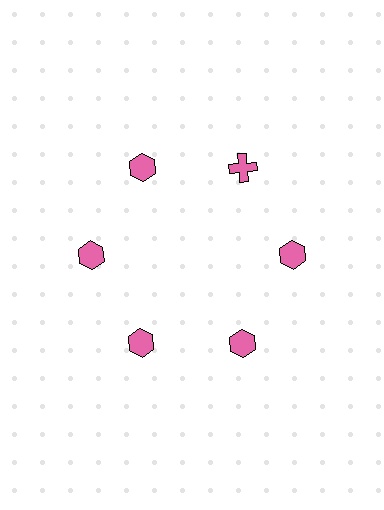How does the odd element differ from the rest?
It has a different shape: cross instead of hexagon.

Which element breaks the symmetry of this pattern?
The pink cross at roughly the 1 o'clock position breaks the symmetry. All other shapes are pink hexagons.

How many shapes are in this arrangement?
There are 6 shapes arranged in a ring pattern.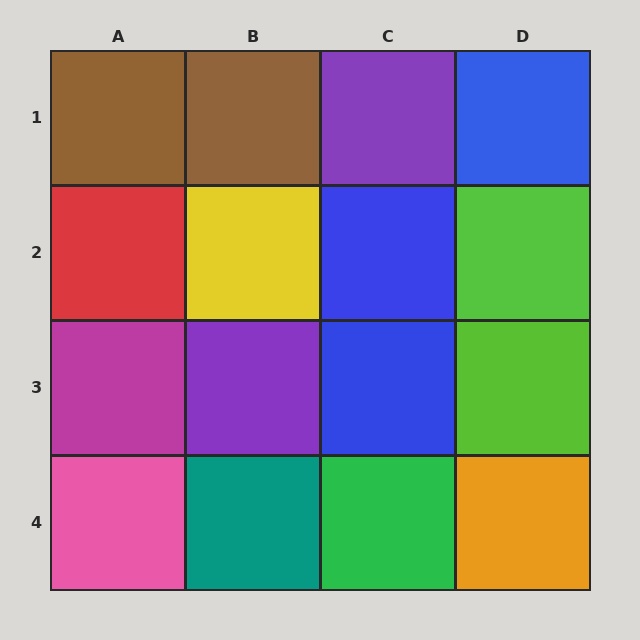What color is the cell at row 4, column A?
Pink.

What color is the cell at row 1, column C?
Purple.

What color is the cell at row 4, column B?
Teal.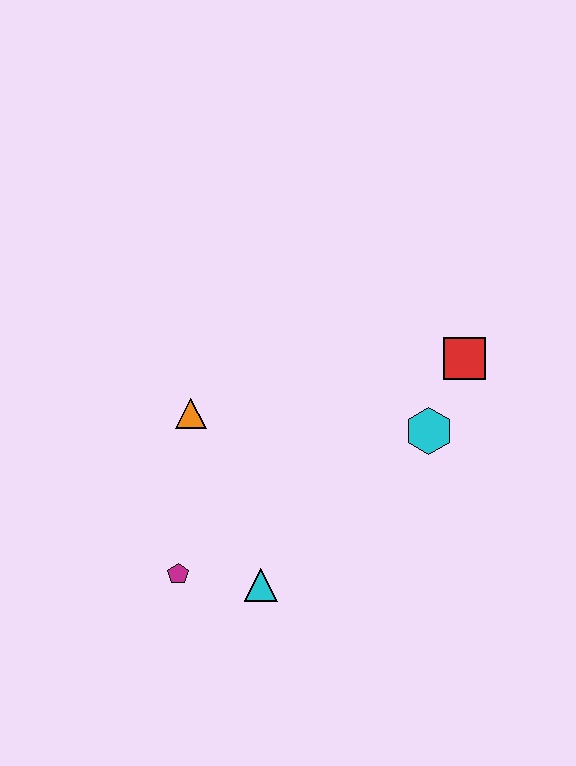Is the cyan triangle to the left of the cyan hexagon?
Yes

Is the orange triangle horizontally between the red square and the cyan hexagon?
No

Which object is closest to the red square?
The cyan hexagon is closest to the red square.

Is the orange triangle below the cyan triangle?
No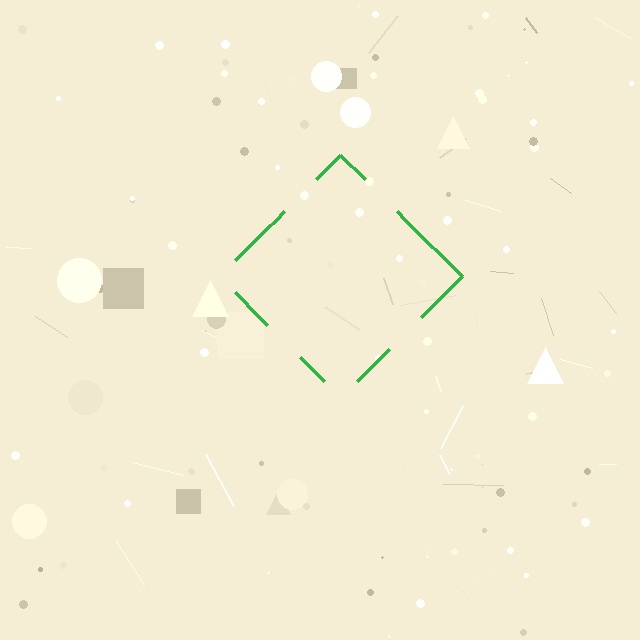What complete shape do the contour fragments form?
The contour fragments form a diamond.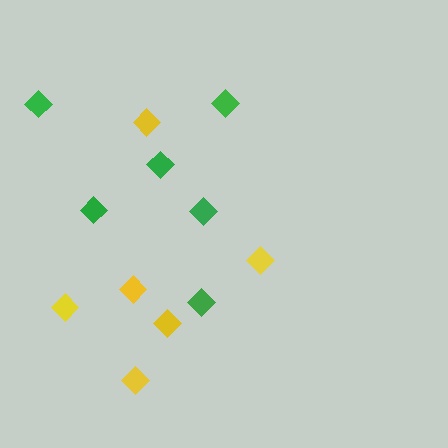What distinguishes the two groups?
There are 2 groups: one group of yellow diamonds (6) and one group of green diamonds (6).